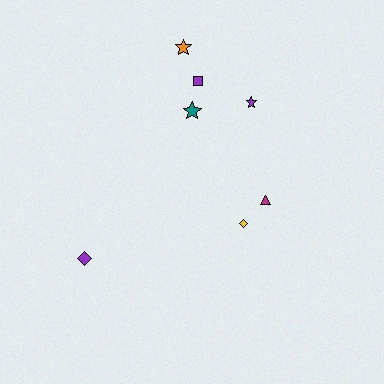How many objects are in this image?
There are 7 objects.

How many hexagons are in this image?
There are no hexagons.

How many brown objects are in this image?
There are no brown objects.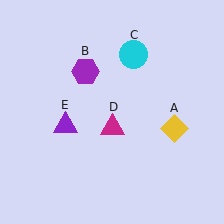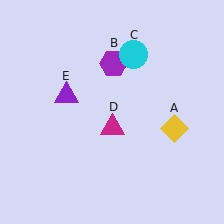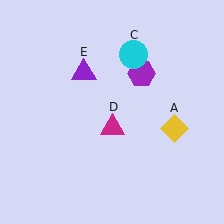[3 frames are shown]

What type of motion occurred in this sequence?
The purple hexagon (object B), purple triangle (object E) rotated clockwise around the center of the scene.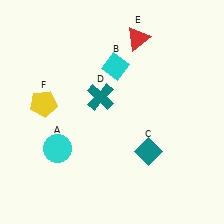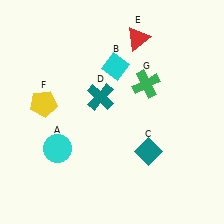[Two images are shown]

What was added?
A green cross (G) was added in Image 2.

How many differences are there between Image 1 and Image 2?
There is 1 difference between the two images.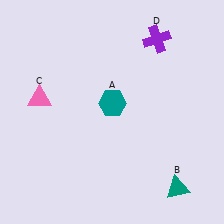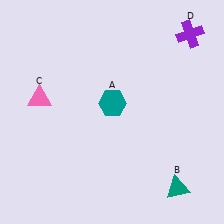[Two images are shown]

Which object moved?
The purple cross (D) moved right.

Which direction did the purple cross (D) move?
The purple cross (D) moved right.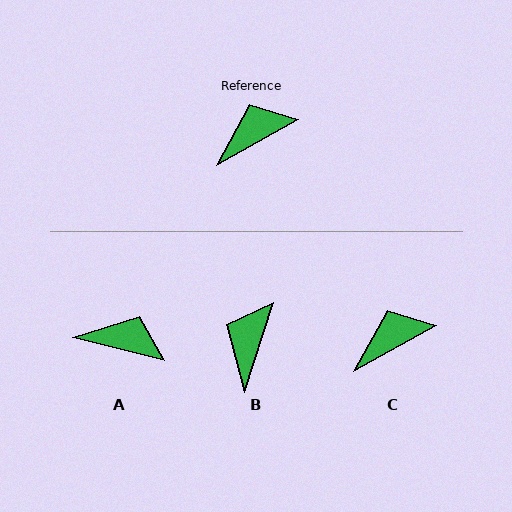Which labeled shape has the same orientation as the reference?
C.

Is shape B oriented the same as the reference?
No, it is off by about 43 degrees.